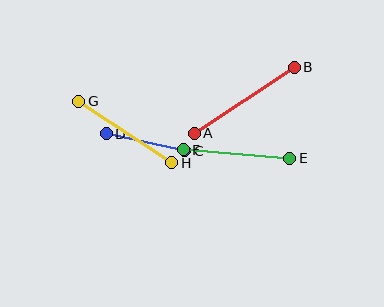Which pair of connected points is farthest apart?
Points A and B are farthest apart.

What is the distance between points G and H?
The distance is approximately 112 pixels.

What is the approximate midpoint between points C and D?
The midpoint is at approximately (145, 142) pixels.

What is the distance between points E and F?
The distance is approximately 107 pixels.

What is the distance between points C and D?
The distance is approximately 80 pixels.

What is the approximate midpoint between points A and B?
The midpoint is at approximately (244, 100) pixels.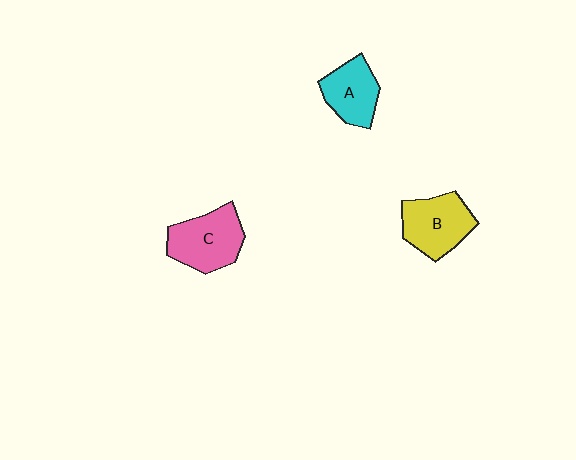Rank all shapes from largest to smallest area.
From largest to smallest: C (pink), B (yellow), A (cyan).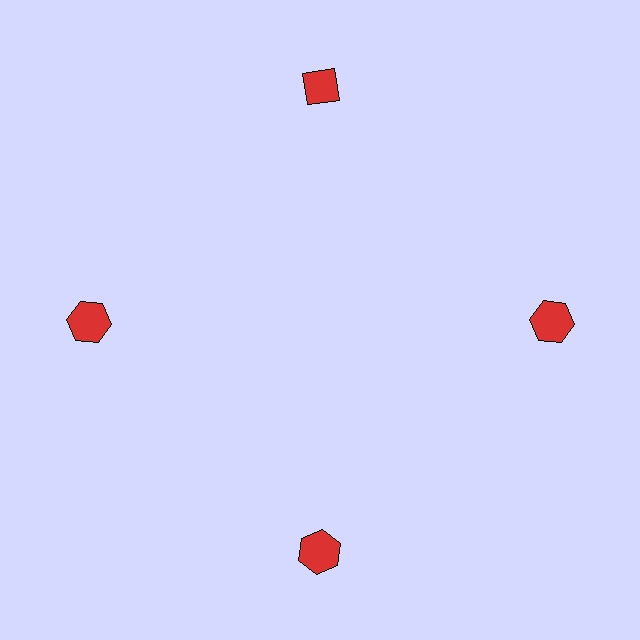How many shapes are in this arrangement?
There are 4 shapes arranged in a ring pattern.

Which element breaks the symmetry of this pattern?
The red diamond at roughly the 12 o'clock position breaks the symmetry. All other shapes are red hexagons.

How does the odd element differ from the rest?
It has a different shape: diamond instead of hexagon.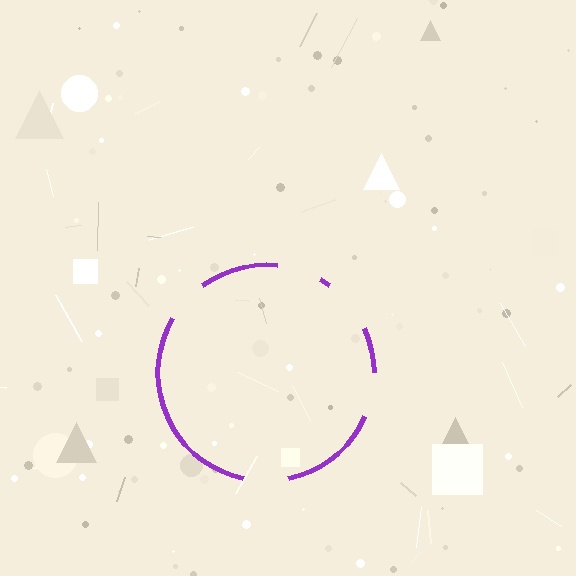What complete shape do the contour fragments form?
The contour fragments form a circle.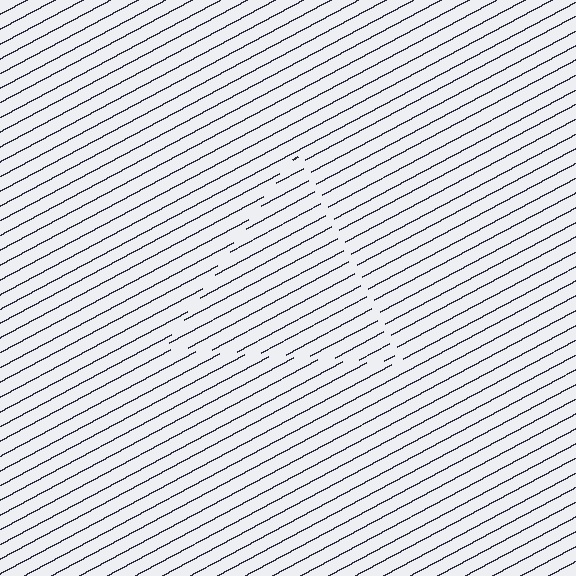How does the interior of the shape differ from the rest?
The interior of the shape contains the same grating, shifted by half a period — the contour is defined by the phase discontinuity where line-ends from the inner and outer gratings abut.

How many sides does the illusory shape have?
3 sides — the line-ends trace a triangle.